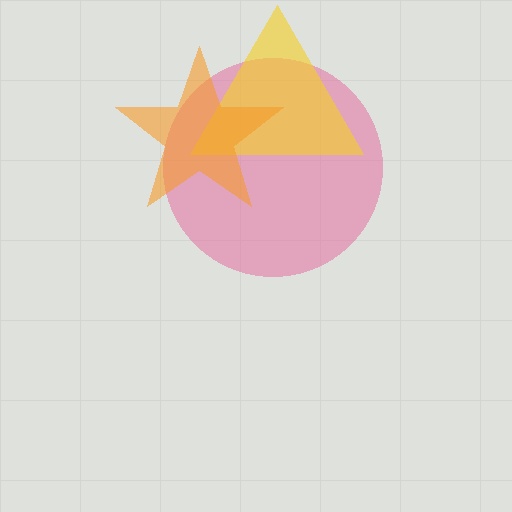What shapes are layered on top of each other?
The layered shapes are: a pink circle, a yellow triangle, an orange star.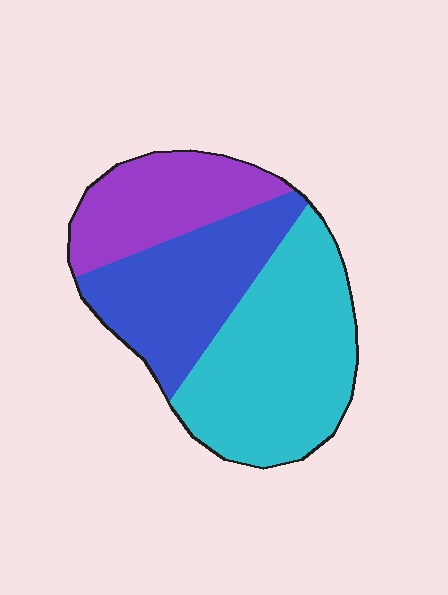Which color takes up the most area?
Cyan, at roughly 45%.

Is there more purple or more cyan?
Cyan.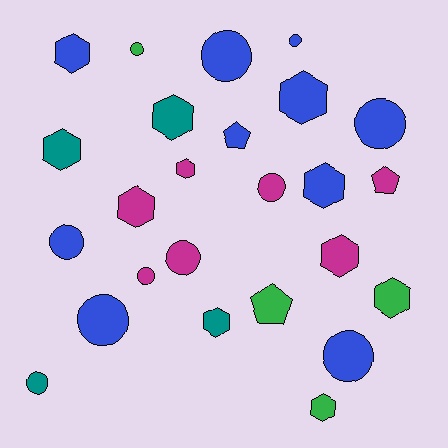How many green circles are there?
There is 1 green circle.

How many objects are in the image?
There are 25 objects.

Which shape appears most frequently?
Circle, with 11 objects.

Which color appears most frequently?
Blue, with 10 objects.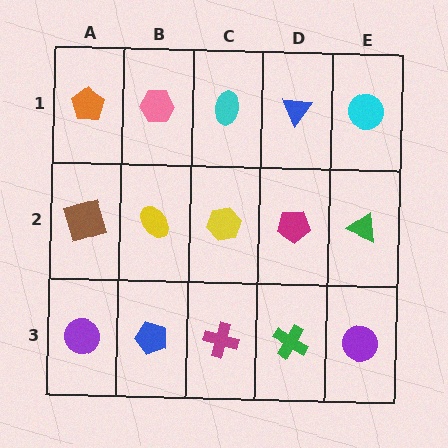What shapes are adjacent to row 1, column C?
A yellow hexagon (row 2, column C), a pink hexagon (row 1, column B), a blue triangle (row 1, column D).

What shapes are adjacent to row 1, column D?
A magenta pentagon (row 2, column D), a cyan ellipse (row 1, column C), a cyan circle (row 1, column E).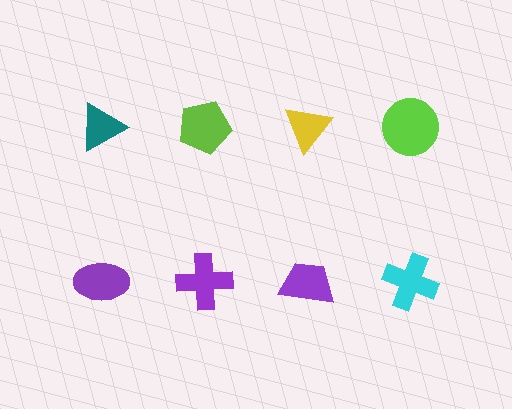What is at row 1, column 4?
A lime circle.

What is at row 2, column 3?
A purple trapezoid.